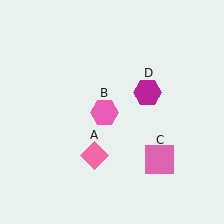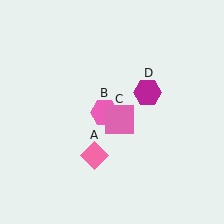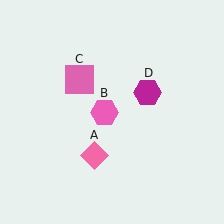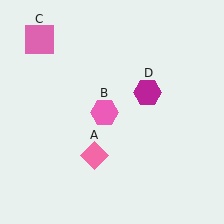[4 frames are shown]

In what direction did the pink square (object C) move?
The pink square (object C) moved up and to the left.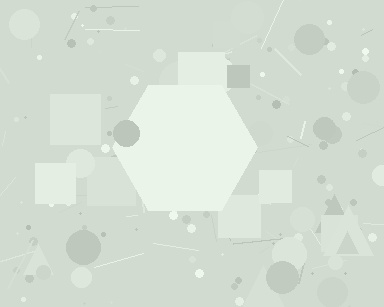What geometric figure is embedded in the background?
A hexagon is embedded in the background.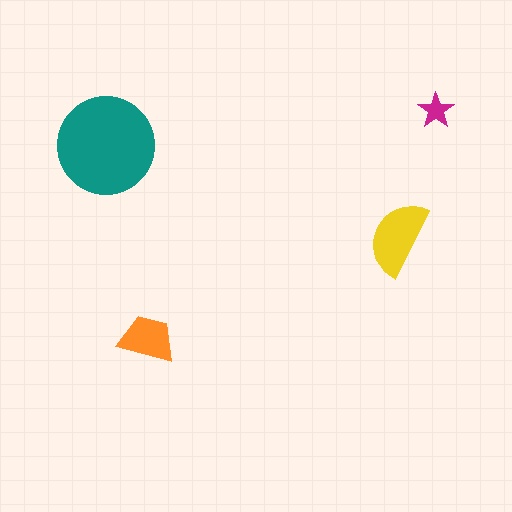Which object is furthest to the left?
The teal circle is leftmost.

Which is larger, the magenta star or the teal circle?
The teal circle.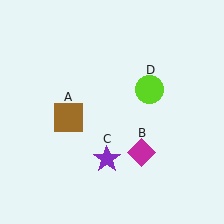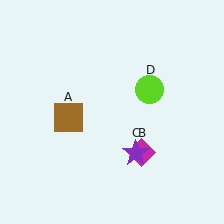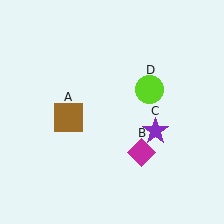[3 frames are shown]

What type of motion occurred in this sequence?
The purple star (object C) rotated counterclockwise around the center of the scene.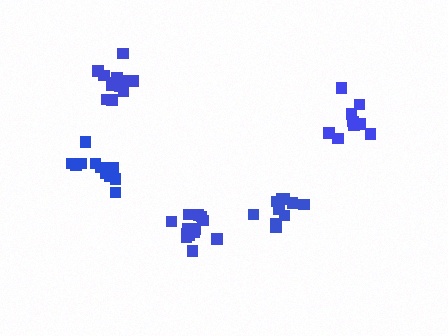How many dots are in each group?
Group 1: 14 dots, Group 2: 9 dots, Group 3: 13 dots, Group 4: 10 dots, Group 5: 13 dots (59 total).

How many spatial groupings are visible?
There are 5 spatial groupings.